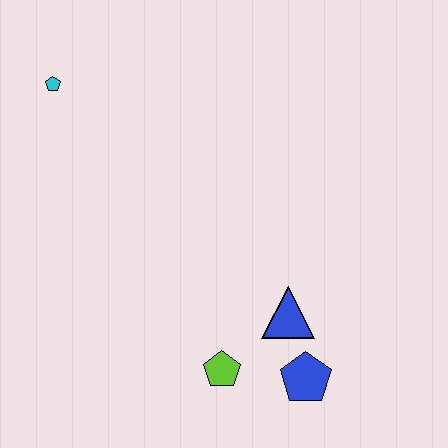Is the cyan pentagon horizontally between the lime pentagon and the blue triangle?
No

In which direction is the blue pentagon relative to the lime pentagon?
The blue pentagon is to the right of the lime pentagon.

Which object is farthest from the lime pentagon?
The cyan pentagon is farthest from the lime pentagon.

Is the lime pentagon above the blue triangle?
No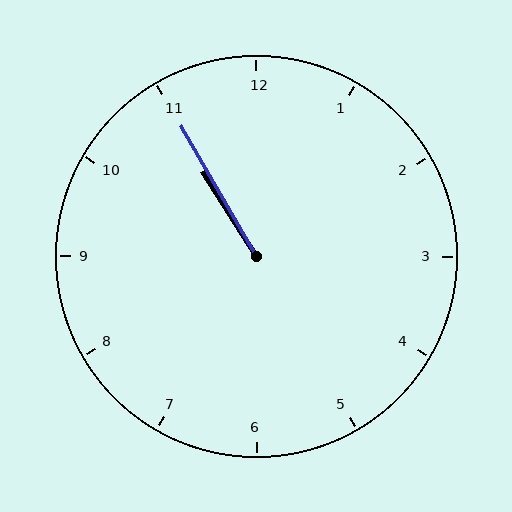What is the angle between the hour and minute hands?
Approximately 2 degrees.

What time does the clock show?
10:55.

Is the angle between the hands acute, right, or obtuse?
It is acute.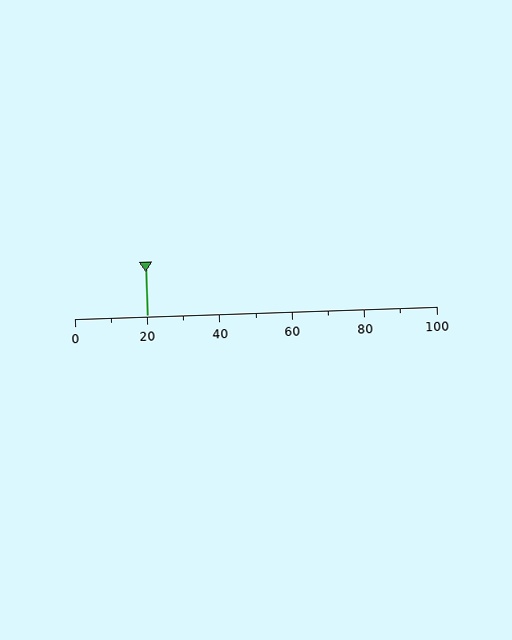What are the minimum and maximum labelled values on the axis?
The axis runs from 0 to 100.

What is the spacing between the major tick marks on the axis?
The major ticks are spaced 20 apart.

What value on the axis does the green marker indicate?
The marker indicates approximately 20.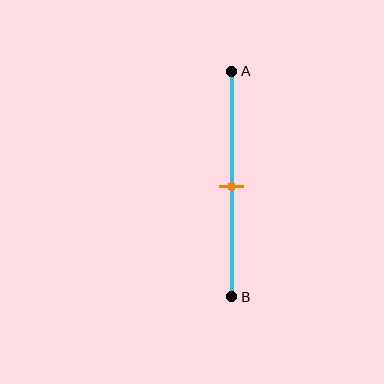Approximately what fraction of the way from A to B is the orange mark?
The orange mark is approximately 50% of the way from A to B.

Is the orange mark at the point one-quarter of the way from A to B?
No, the mark is at about 50% from A, not at the 25% one-quarter point.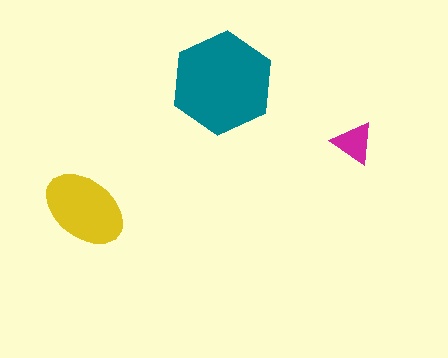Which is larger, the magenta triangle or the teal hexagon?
The teal hexagon.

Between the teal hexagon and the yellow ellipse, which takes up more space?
The teal hexagon.